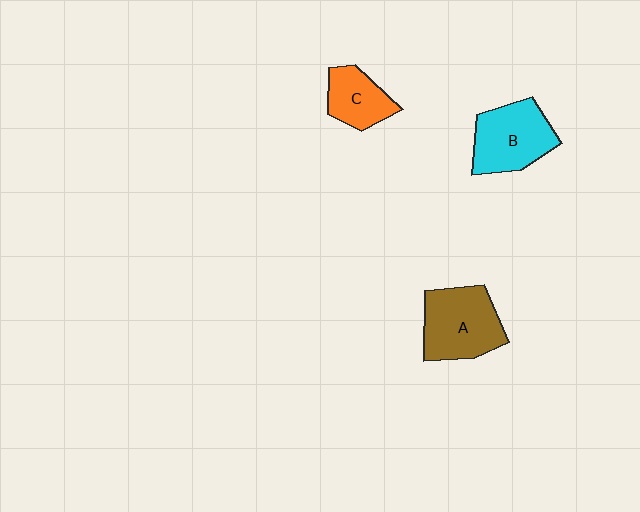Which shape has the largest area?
Shape A (brown).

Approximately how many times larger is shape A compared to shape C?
Approximately 1.6 times.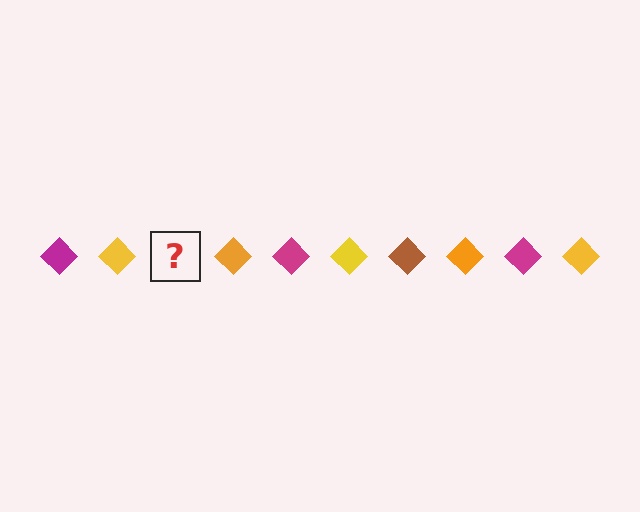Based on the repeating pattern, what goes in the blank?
The blank should be a brown diamond.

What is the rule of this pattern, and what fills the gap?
The rule is that the pattern cycles through magenta, yellow, brown, orange diamonds. The gap should be filled with a brown diamond.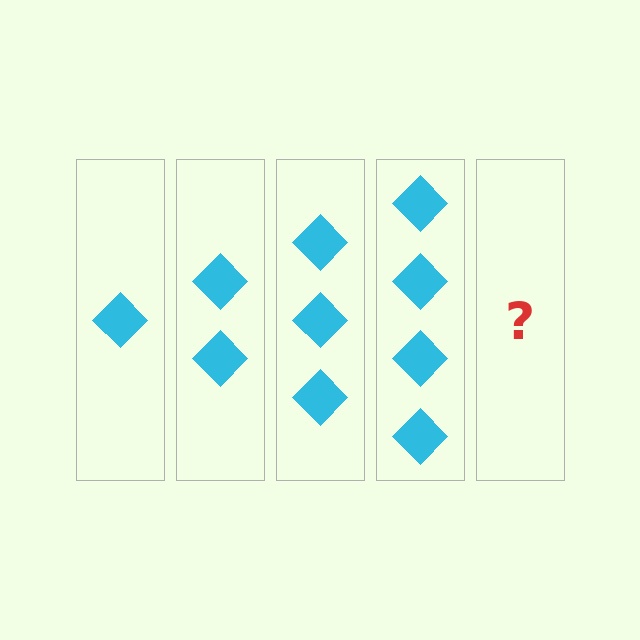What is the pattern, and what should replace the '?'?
The pattern is that each step adds one more diamond. The '?' should be 5 diamonds.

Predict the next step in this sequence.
The next step is 5 diamonds.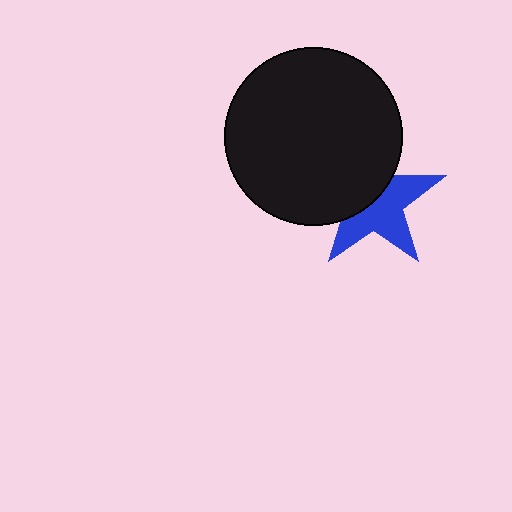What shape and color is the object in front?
The object in front is a black circle.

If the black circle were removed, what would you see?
You would see the complete blue star.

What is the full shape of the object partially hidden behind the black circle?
The partially hidden object is a blue star.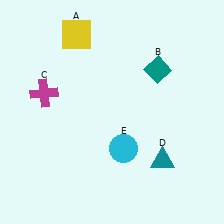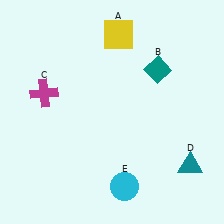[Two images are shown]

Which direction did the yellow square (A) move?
The yellow square (A) moved right.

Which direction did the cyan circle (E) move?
The cyan circle (E) moved down.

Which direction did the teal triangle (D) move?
The teal triangle (D) moved right.